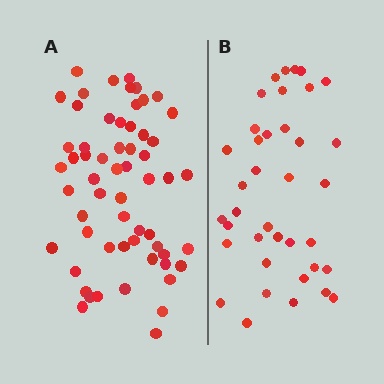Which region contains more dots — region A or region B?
Region A (the left region) has more dots.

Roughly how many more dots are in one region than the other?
Region A has approximately 20 more dots than region B.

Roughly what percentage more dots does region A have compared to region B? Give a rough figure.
About 55% more.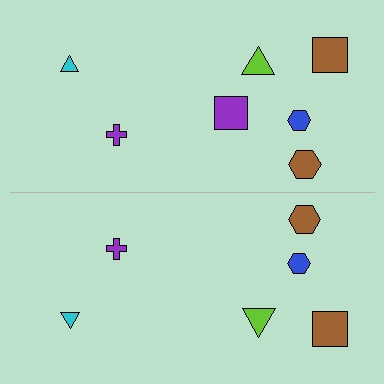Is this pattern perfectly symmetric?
No, the pattern is not perfectly symmetric. A purple square is missing from the bottom side.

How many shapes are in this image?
There are 13 shapes in this image.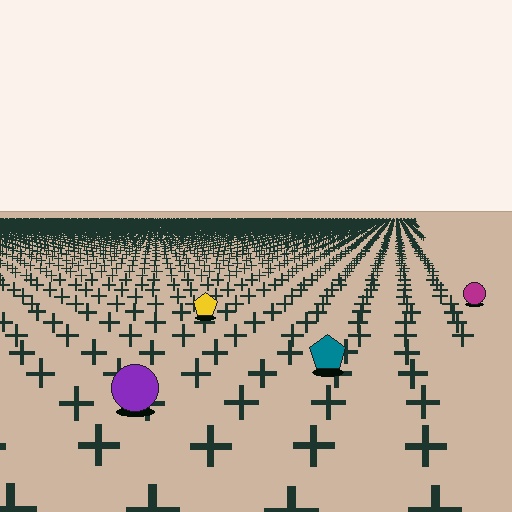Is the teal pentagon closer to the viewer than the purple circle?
No. The purple circle is closer — you can tell from the texture gradient: the ground texture is coarser near it.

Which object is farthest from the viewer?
The magenta circle is farthest from the viewer. It appears smaller and the ground texture around it is denser.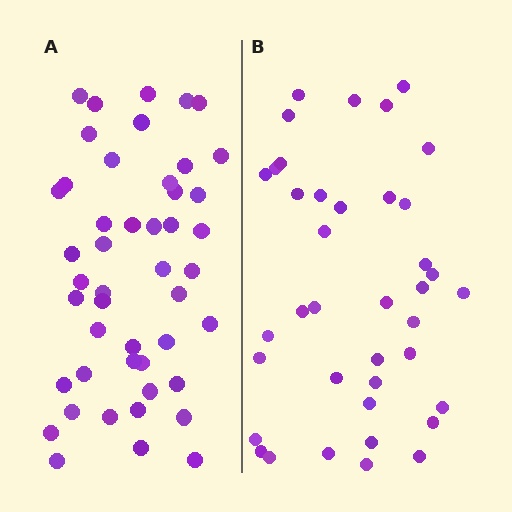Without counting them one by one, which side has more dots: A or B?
Region A (the left region) has more dots.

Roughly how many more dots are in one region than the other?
Region A has roughly 8 or so more dots than region B.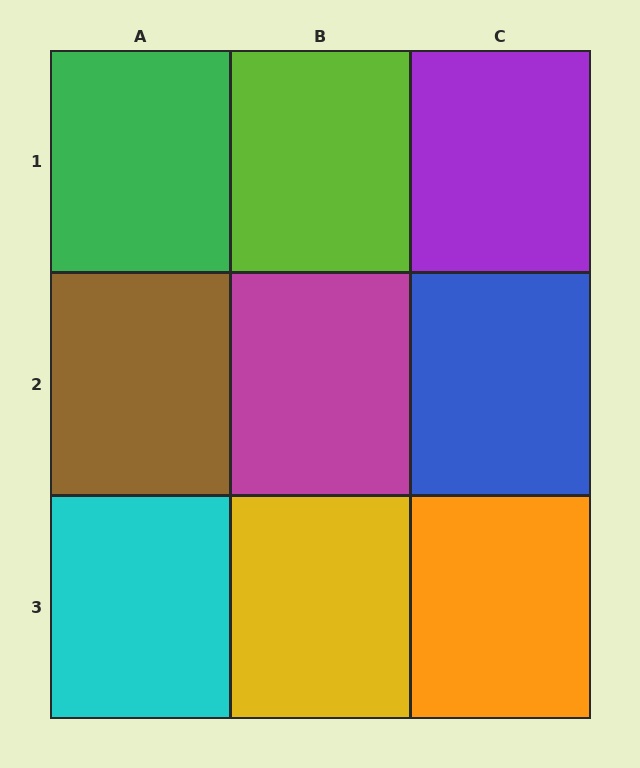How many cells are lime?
1 cell is lime.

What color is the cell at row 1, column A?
Green.